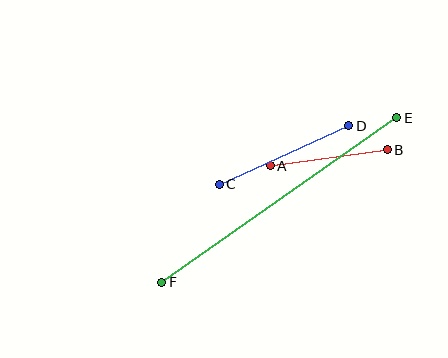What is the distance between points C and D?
The distance is approximately 142 pixels.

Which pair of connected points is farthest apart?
Points E and F are farthest apart.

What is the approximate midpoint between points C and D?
The midpoint is at approximately (284, 155) pixels.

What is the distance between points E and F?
The distance is approximately 287 pixels.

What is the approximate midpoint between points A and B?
The midpoint is at approximately (329, 158) pixels.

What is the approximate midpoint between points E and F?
The midpoint is at approximately (279, 200) pixels.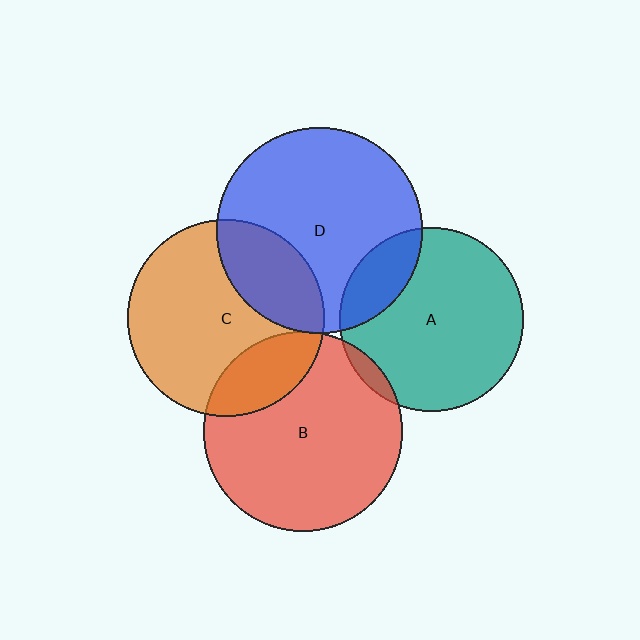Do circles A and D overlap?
Yes.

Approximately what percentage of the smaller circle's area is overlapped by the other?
Approximately 20%.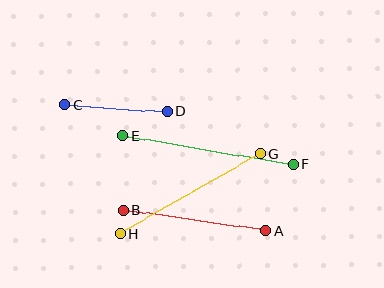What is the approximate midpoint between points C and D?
The midpoint is at approximately (116, 109) pixels.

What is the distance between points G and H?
The distance is approximately 161 pixels.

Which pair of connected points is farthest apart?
Points E and F are farthest apart.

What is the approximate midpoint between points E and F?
The midpoint is at approximately (208, 150) pixels.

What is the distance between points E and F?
The distance is approximately 173 pixels.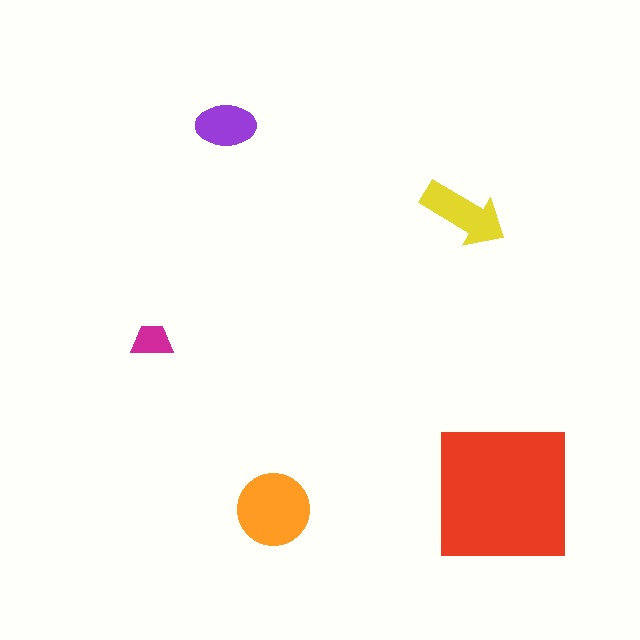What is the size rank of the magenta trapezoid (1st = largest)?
5th.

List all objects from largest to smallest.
The red square, the orange circle, the yellow arrow, the purple ellipse, the magenta trapezoid.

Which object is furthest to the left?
The magenta trapezoid is leftmost.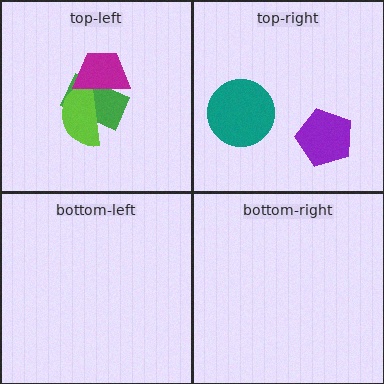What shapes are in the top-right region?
The teal circle, the purple pentagon.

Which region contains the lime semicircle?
The top-left region.